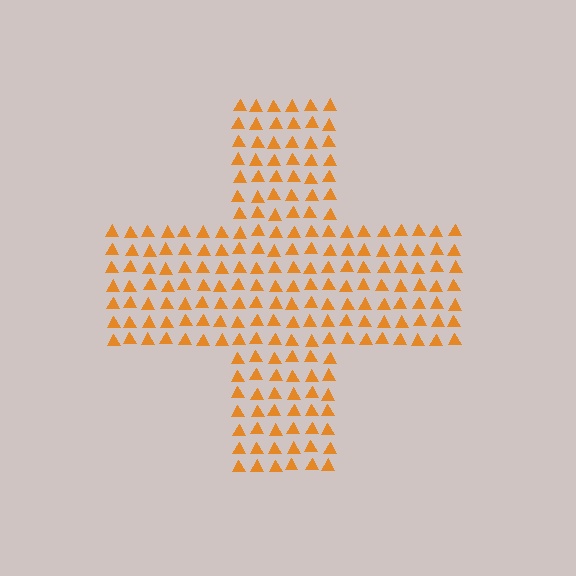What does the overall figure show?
The overall figure shows a cross.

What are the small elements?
The small elements are triangles.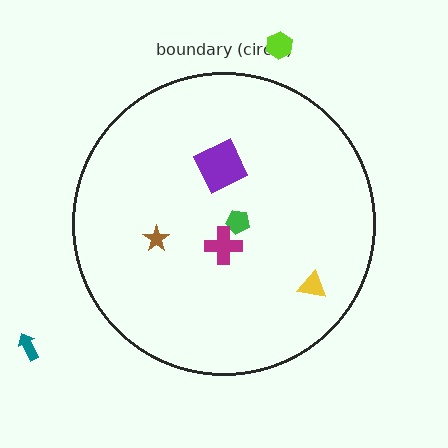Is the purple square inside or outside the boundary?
Inside.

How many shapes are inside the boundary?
5 inside, 2 outside.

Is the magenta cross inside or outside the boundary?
Inside.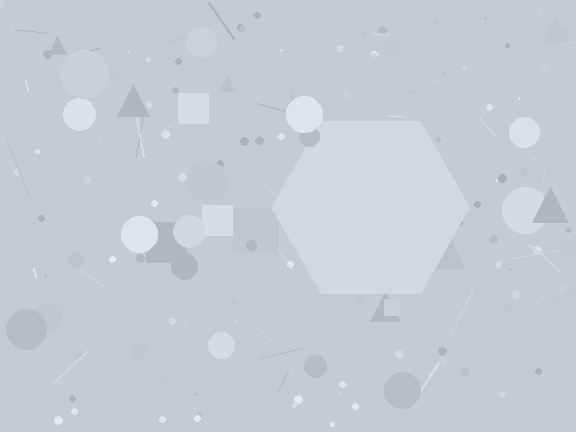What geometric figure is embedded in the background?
A hexagon is embedded in the background.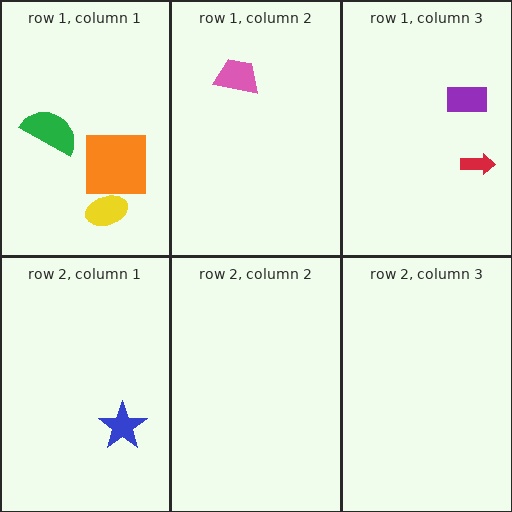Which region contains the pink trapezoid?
The row 1, column 2 region.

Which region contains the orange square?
The row 1, column 1 region.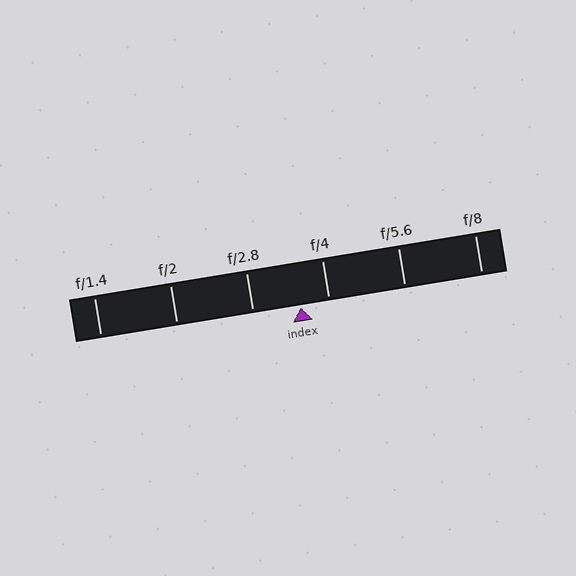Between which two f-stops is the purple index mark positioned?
The index mark is between f/2.8 and f/4.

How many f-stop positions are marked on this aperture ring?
There are 6 f-stop positions marked.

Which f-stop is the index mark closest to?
The index mark is closest to f/4.